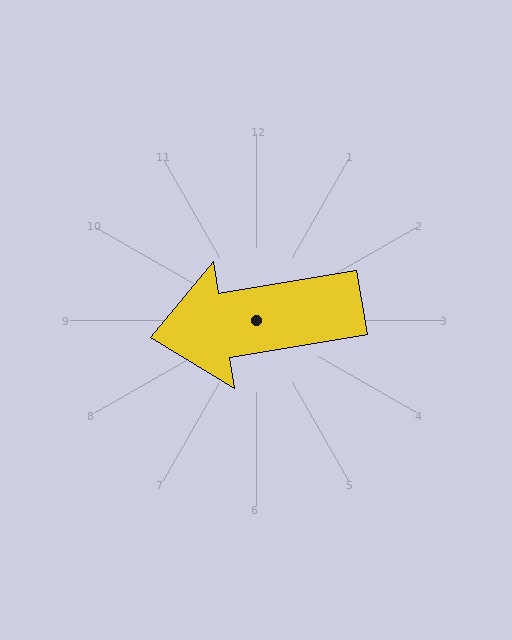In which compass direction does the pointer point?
West.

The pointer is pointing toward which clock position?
Roughly 9 o'clock.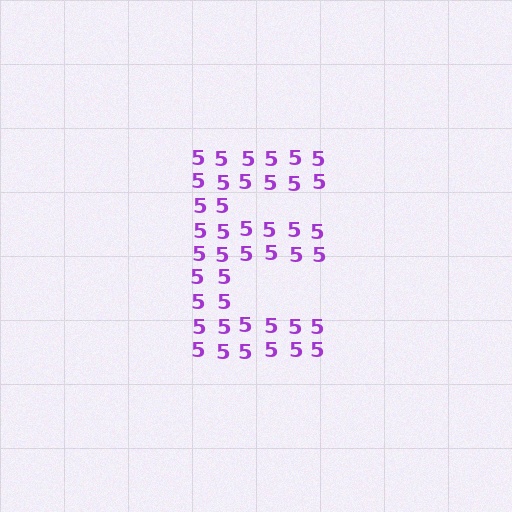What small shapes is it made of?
It is made of small digit 5's.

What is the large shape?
The large shape is the letter E.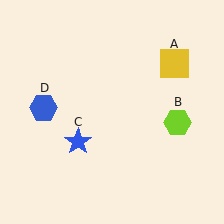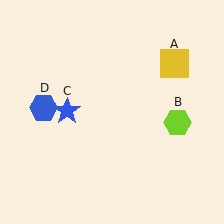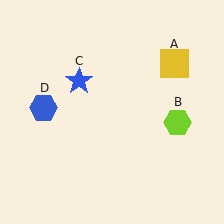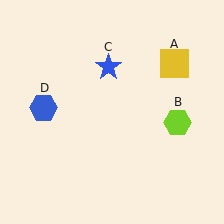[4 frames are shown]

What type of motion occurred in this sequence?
The blue star (object C) rotated clockwise around the center of the scene.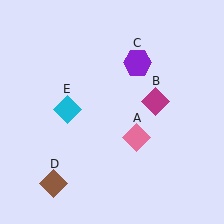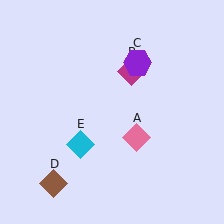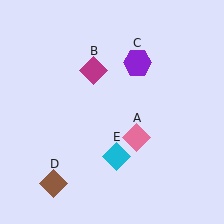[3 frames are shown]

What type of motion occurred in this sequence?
The magenta diamond (object B), cyan diamond (object E) rotated counterclockwise around the center of the scene.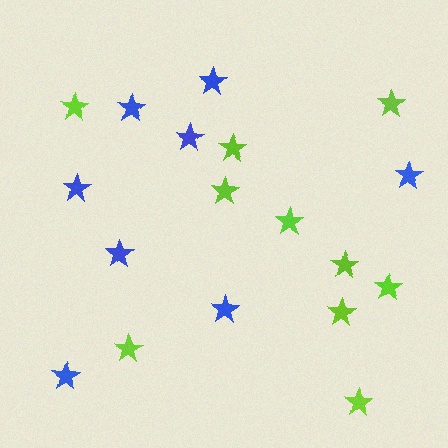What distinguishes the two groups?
There are 2 groups: one group of blue stars (8) and one group of lime stars (10).